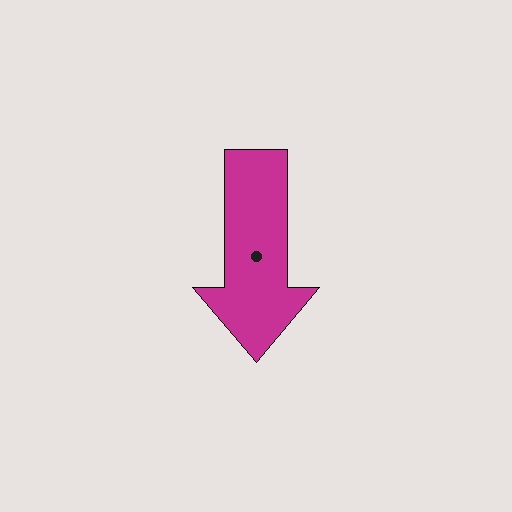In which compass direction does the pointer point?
South.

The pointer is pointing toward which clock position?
Roughly 6 o'clock.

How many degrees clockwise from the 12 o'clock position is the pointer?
Approximately 180 degrees.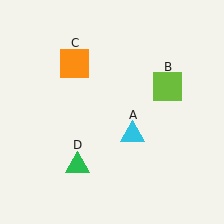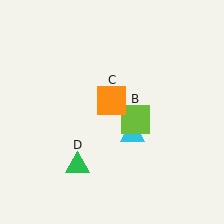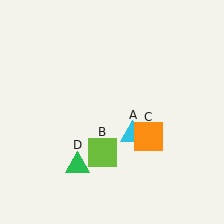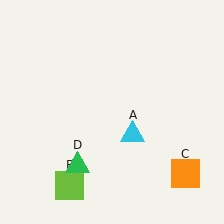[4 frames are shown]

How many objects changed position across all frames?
2 objects changed position: lime square (object B), orange square (object C).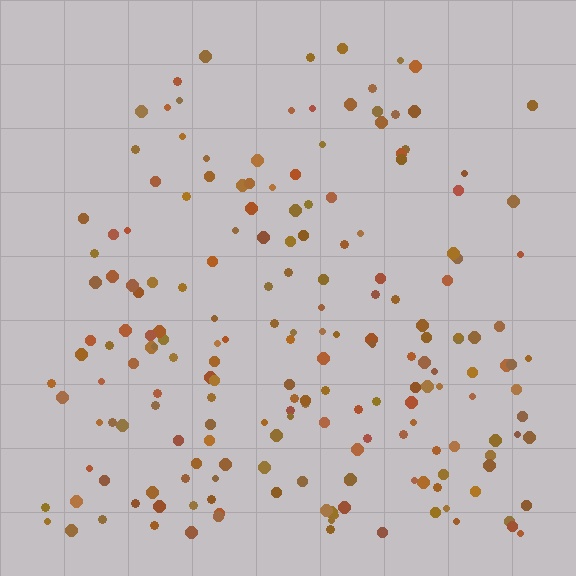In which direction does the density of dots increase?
From top to bottom, with the bottom side densest.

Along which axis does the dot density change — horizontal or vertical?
Vertical.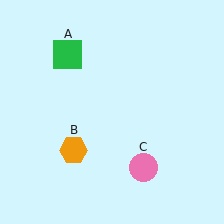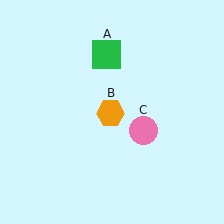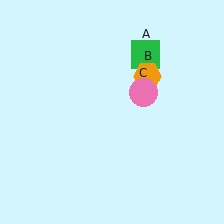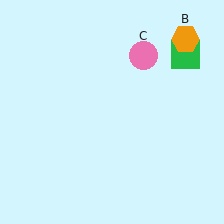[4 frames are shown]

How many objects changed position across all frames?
3 objects changed position: green square (object A), orange hexagon (object B), pink circle (object C).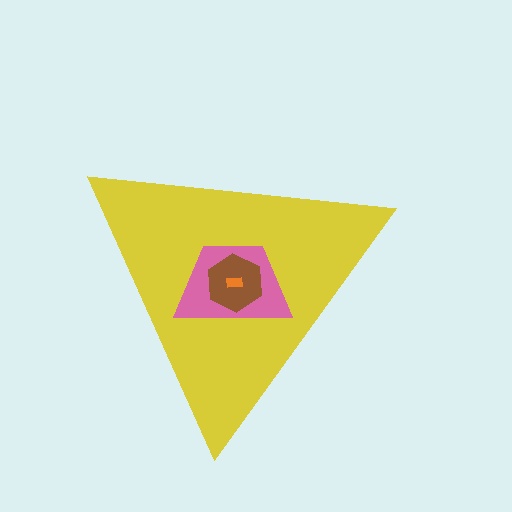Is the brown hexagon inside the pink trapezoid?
Yes.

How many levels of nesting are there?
4.